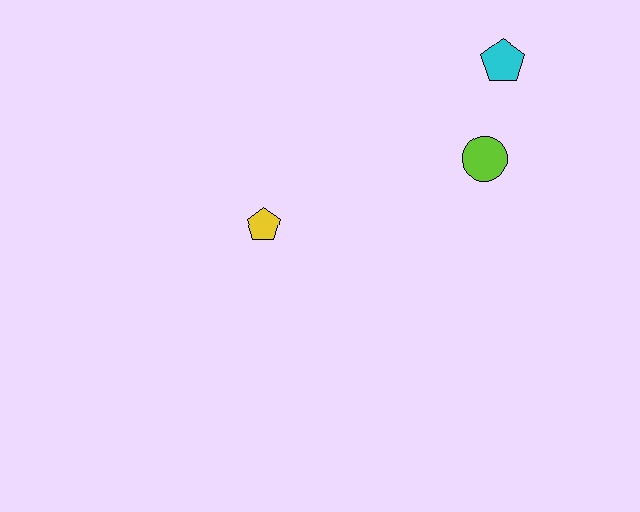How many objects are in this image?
There are 3 objects.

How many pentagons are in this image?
There are 2 pentagons.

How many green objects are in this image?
There are no green objects.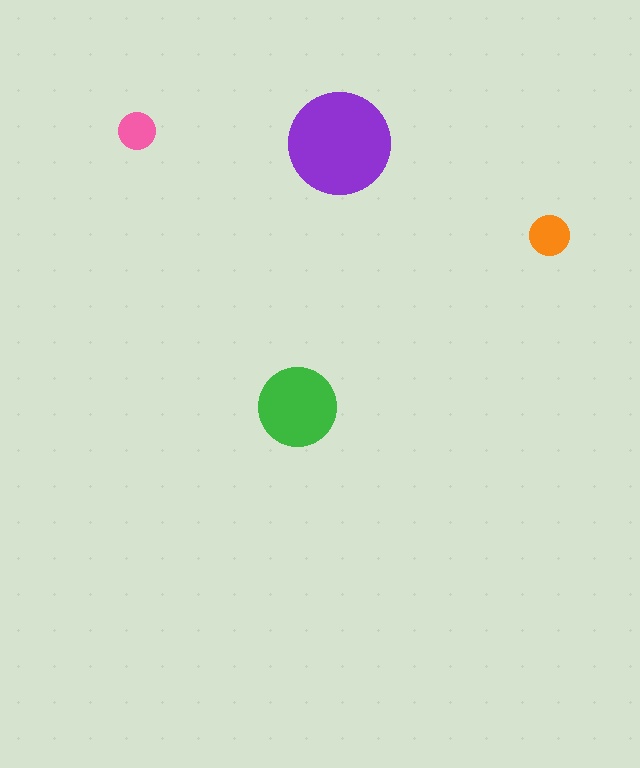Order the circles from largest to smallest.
the purple one, the green one, the orange one, the pink one.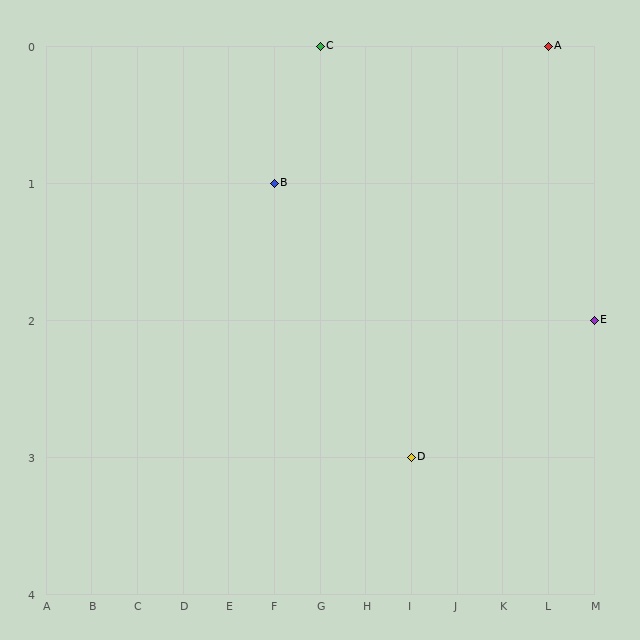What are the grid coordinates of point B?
Point B is at grid coordinates (F, 1).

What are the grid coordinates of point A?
Point A is at grid coordinates (L, 0).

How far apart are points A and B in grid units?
Points A and B are 6 columns and 1 row apart (about 6.1 grid units diagonally).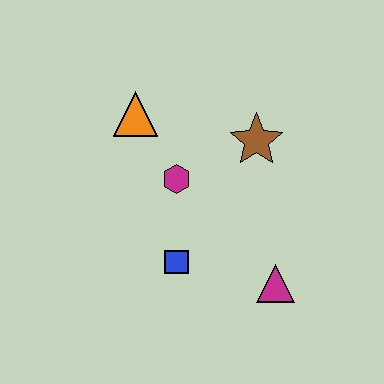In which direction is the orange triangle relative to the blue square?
The orange triangle is above the blue square.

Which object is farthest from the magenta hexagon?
The magenta triangle is farthest from the magenta hexagon.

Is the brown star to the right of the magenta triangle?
No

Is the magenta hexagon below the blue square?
No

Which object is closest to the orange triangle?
The magenta hexagon is closest to the orange triangle.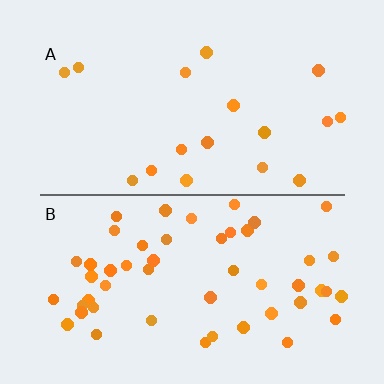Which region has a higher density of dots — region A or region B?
B (the bottom).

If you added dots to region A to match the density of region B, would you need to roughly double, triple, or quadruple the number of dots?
Approximately triple.